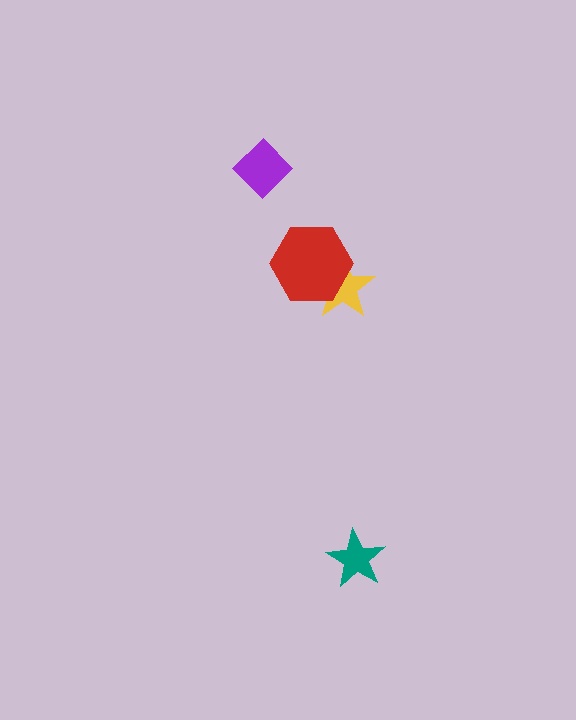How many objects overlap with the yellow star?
1 object overlaps with the yellow star.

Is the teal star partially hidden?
No, no other shape covers it.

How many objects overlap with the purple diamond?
0 objects overlap with the purple diamond.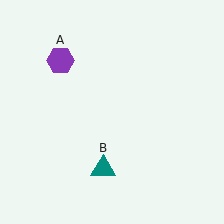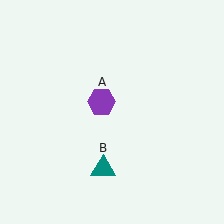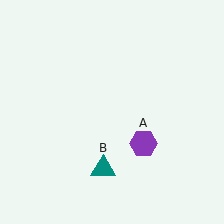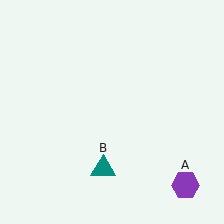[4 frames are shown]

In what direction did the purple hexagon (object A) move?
The purple hexagon (object A) moved down and to the right.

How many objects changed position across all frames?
1 object changed position: purple hexagon (object A).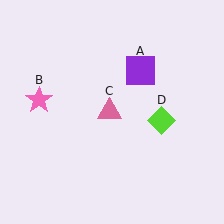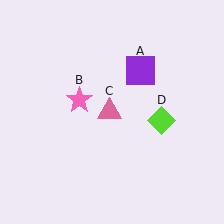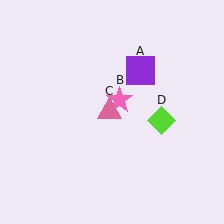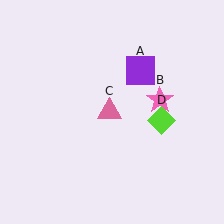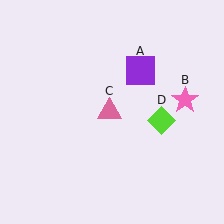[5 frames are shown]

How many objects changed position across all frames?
1 object changed position: pink star (object B).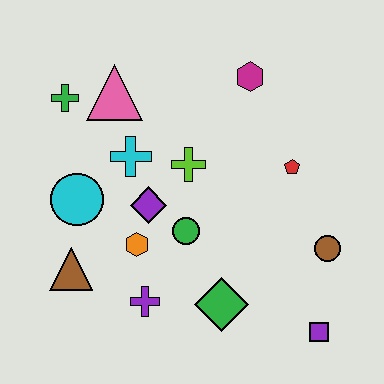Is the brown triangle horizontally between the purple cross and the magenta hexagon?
No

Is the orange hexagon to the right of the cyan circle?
Yes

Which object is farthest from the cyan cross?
The purple square is farthest from the cyan cross.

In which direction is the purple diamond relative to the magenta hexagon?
The purple diamond is below the magenta hexagon.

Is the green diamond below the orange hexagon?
Yes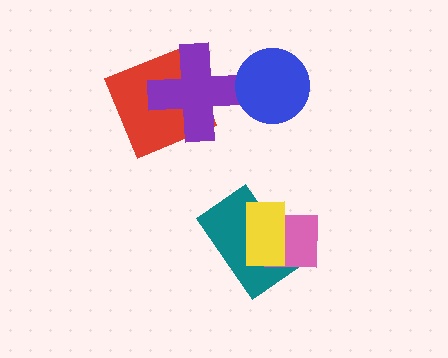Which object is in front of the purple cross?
The blue circle is in front of the purple cross.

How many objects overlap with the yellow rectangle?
2 objects overlap with the yellow rectangle.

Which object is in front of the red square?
The purple cross is in front of the red square.